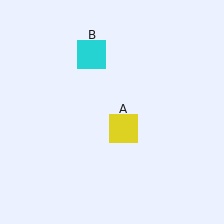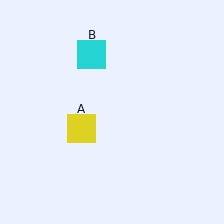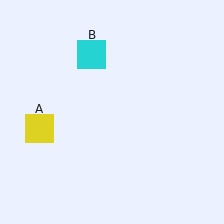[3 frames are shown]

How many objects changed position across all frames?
1 object changed position: yellow square (object A).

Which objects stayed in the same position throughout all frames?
Cyan square (object B) remained stationary.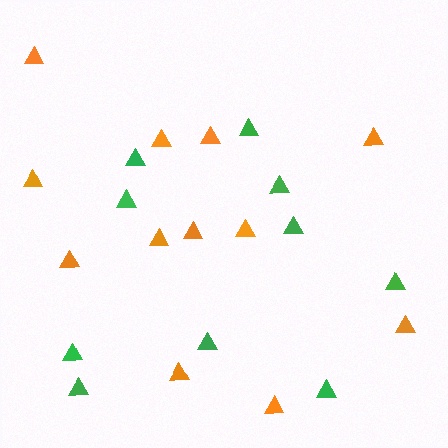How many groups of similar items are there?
There are 2 groups: one group of green triangles (10) and one group of orange triangles (12).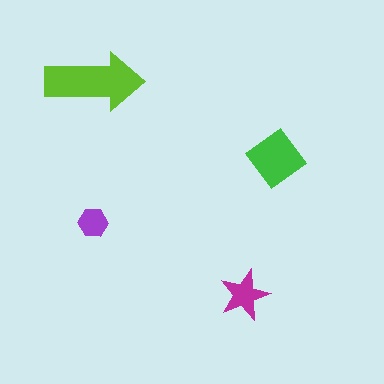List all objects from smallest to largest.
The purple hexagon, the magenta star, the green diamond, the lime arrow.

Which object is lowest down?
The magenta star is bottommost.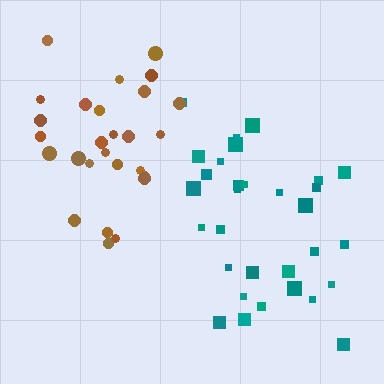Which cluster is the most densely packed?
Brown.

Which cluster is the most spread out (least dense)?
Teal.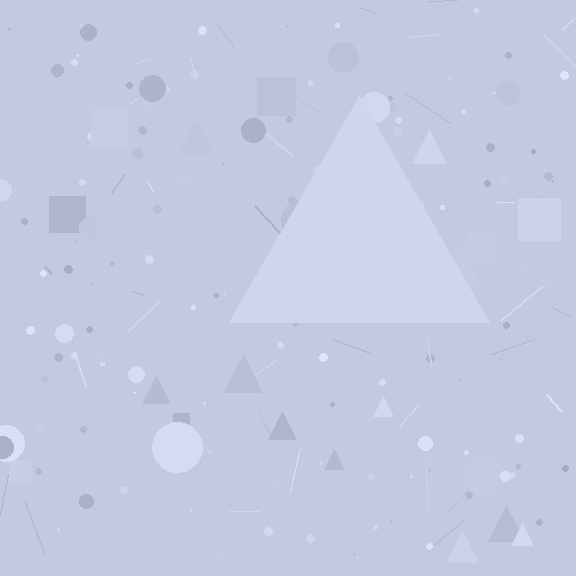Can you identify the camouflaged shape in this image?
The camouflaged shape is a triangle.